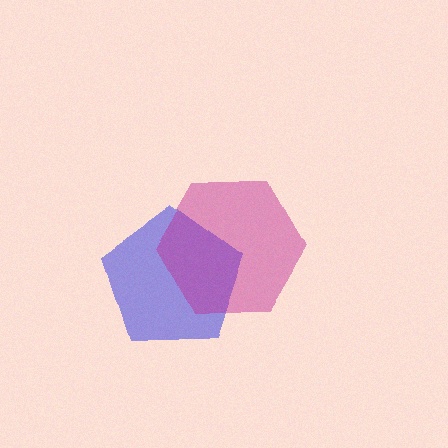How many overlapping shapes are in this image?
There are 2 overlapping shapes in the image.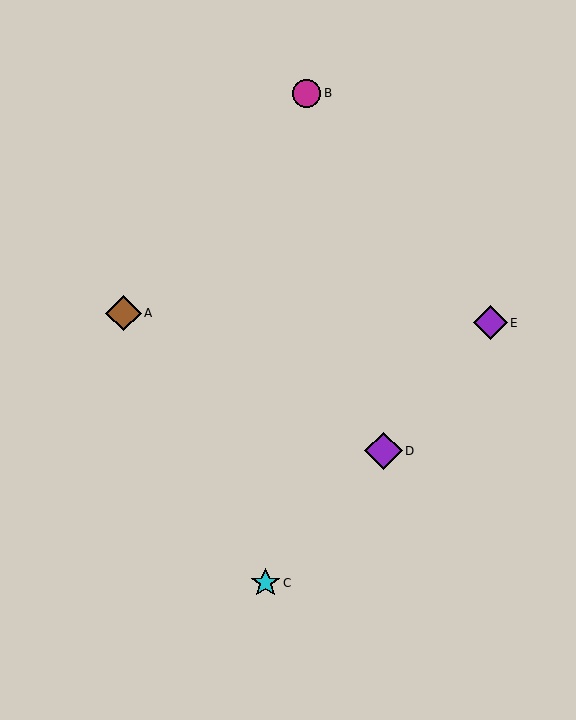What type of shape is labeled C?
Shape C is a cyan star.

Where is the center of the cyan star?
The center of the cyan star is at (266, 583).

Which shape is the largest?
The purple diamond (labeled D) is the largest.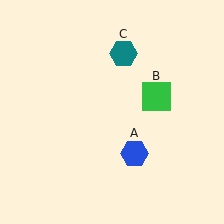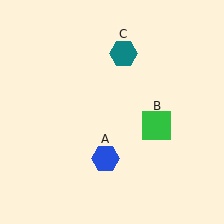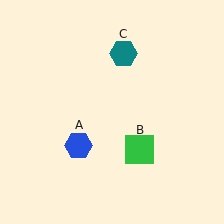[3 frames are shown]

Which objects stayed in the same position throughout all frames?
Teal hexagon (object C) remained stationary.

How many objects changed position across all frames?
2 objects changed position: blue hexagon (object A), green square (object B).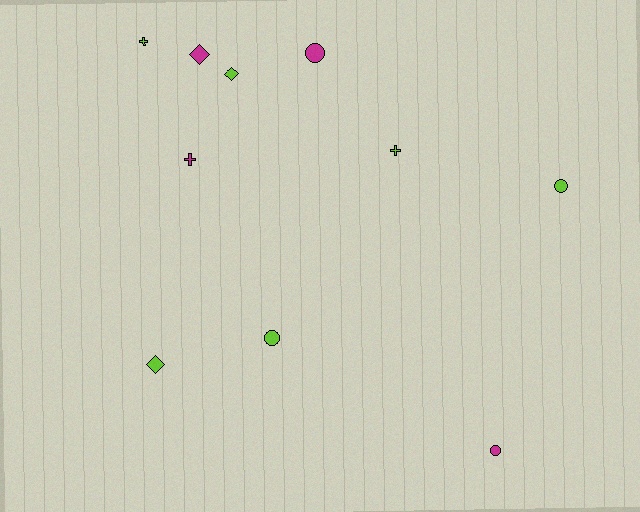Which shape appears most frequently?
Circle, with 4 objects.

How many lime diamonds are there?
There are 2 lime diamonds.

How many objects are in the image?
There are 10 objects.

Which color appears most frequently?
Lime, with 6 objects.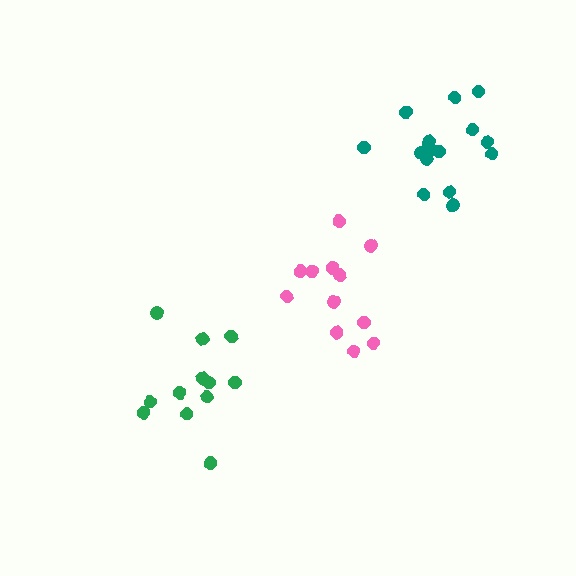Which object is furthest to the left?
The green cluster is leftmost.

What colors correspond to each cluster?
The clusters are colored: pink, green, teal.